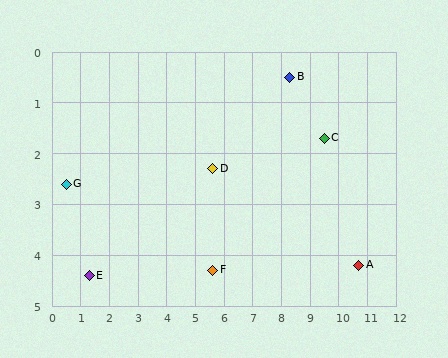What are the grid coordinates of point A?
Point A is at approximately (10.7, 4.2).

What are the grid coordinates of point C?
Point C is at approximately (9.5, 1.7).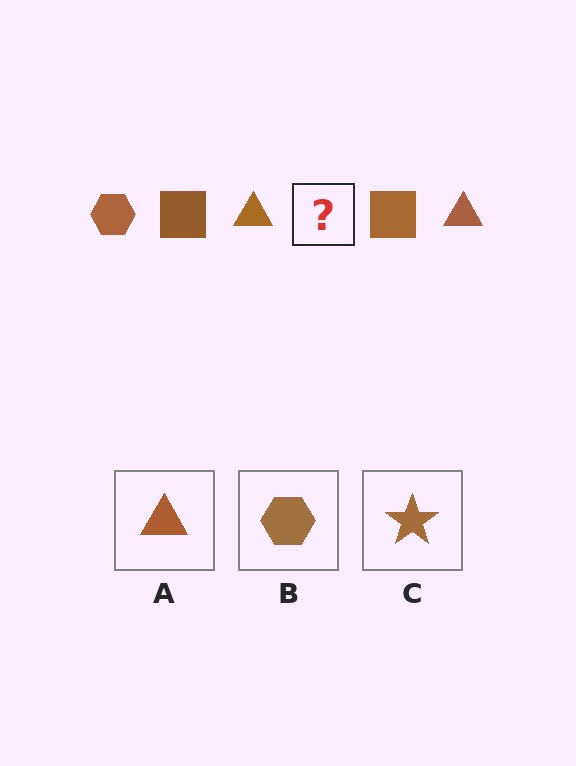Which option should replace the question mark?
Option B.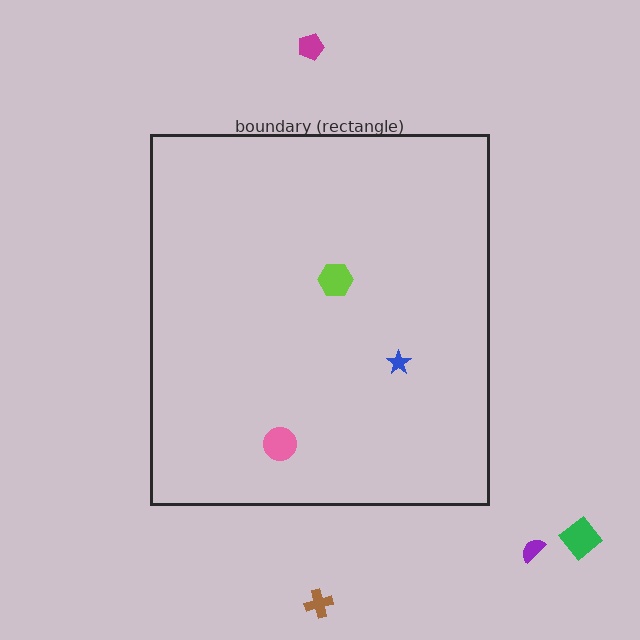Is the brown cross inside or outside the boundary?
Outside.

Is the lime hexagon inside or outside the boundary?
Inside.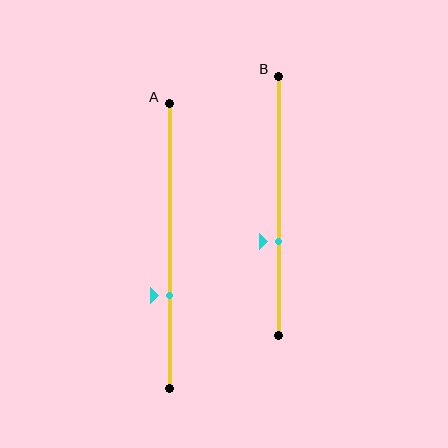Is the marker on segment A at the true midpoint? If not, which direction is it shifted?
No, the marker on segment A is shifted downward by about 18% of the segment length.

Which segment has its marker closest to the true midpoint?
Segment B has its marker closest to the true midpoint.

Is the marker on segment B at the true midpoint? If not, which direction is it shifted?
No, the marker on segment B is shifted downward by about 14% of the segment length.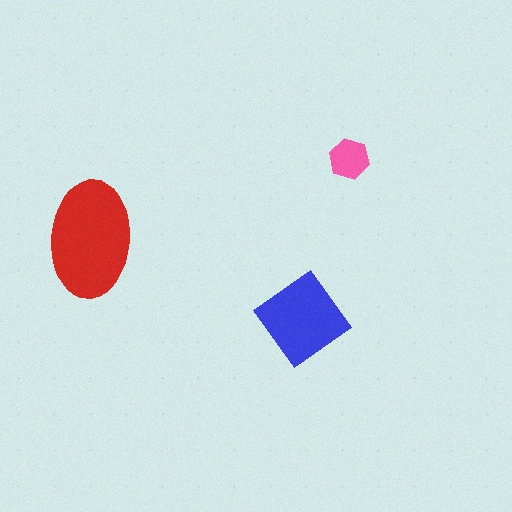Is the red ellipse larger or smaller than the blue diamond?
Larger.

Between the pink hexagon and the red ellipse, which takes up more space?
The red ellipse.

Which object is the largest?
The red ellipse.